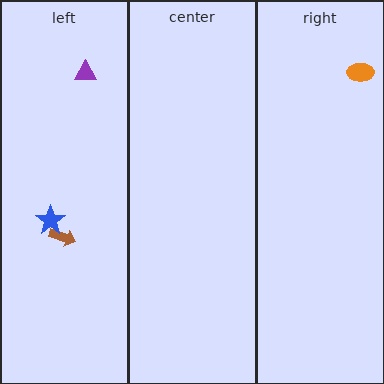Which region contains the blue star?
The left region.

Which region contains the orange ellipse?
The right region.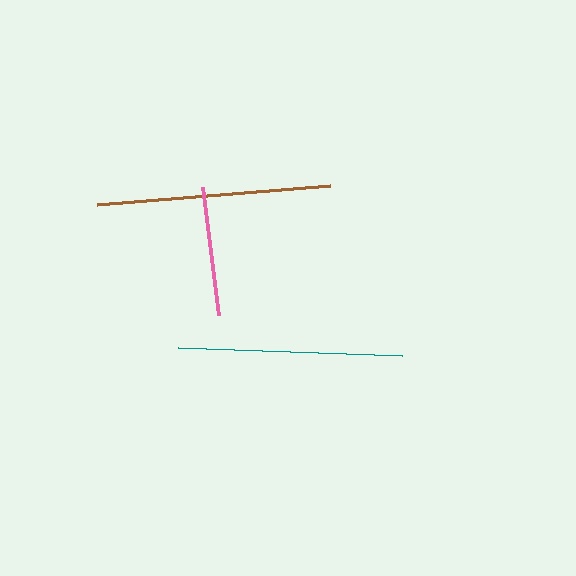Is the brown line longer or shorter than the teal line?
The brown line is longer than the teal line.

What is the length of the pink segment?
The pink segment is approximately 129 pixels long.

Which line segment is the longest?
The brown line is the longest at approximately 233 pixels.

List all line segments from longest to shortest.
From longest to shortest: brown, teal, pink.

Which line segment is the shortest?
The pink line is the shortest at approximately 129 pixels.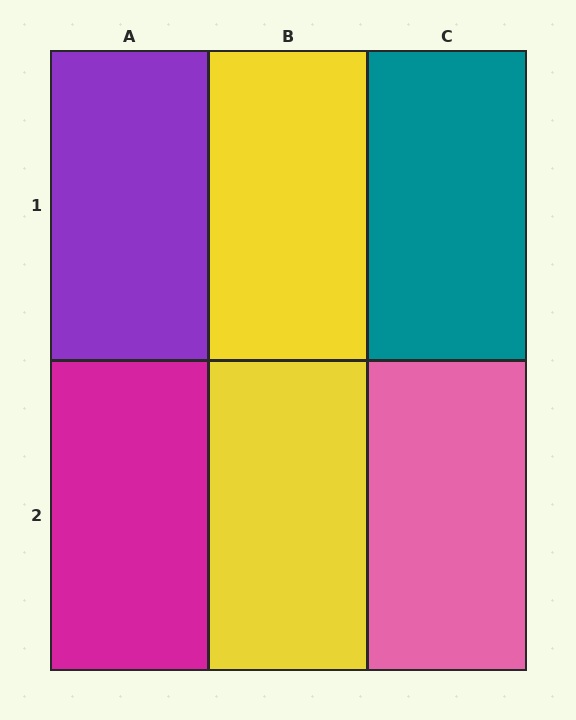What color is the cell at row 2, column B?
Yellow.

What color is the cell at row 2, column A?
Magenta.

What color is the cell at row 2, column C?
Pink.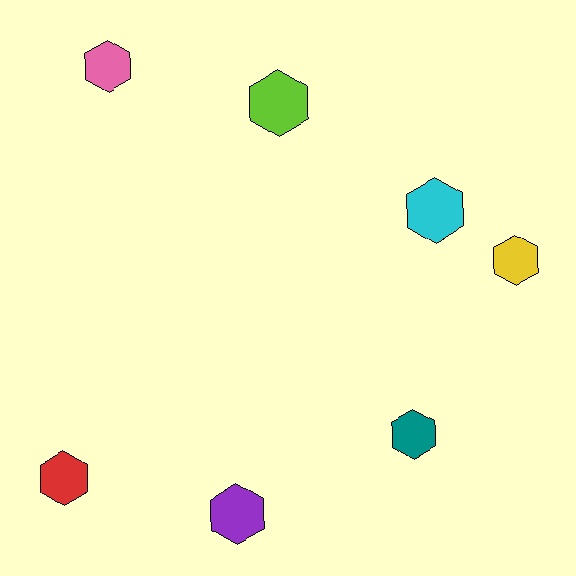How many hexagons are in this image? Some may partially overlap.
There are 7 hexagons.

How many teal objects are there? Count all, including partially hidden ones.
There is 1 teal object.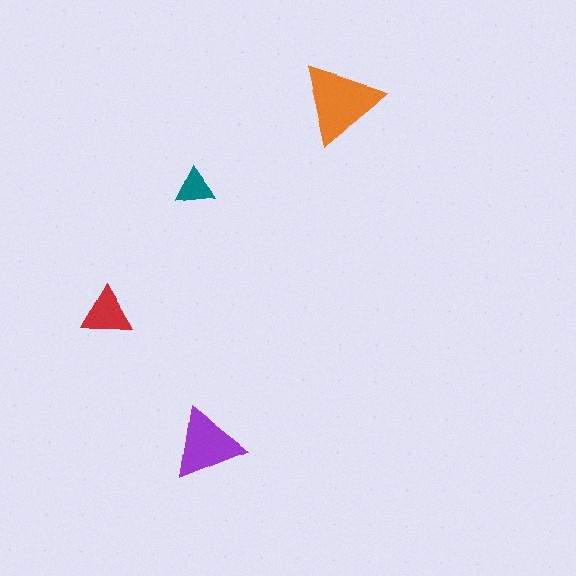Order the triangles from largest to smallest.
the orange one, the purple one, the red one, the teal one.